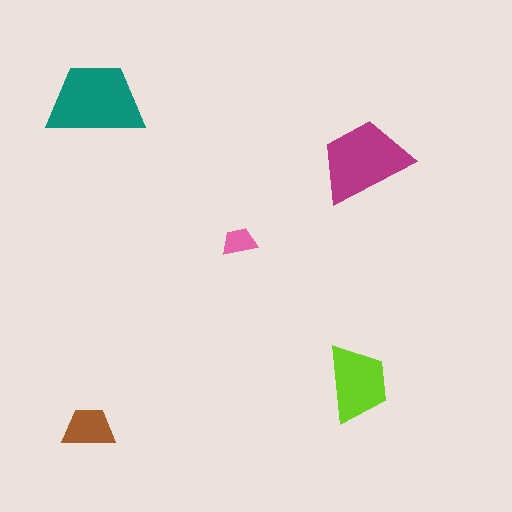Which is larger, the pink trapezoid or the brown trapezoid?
The brown one.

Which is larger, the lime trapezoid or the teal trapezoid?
The teal one.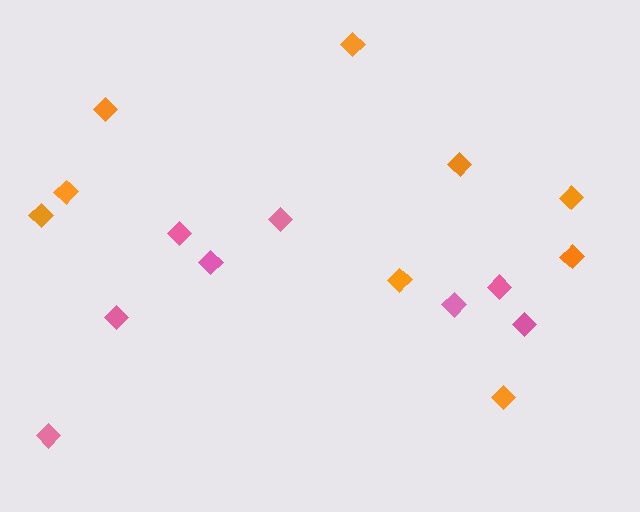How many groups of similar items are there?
There are 2 groups: one group of pink diamonds (8) and one group of orange diamonds (9).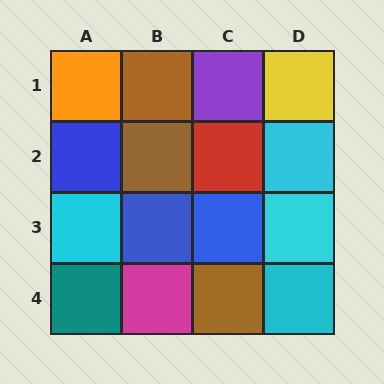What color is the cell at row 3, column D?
Cyan.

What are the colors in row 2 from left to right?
Blue, brown, red, cyan.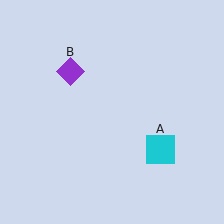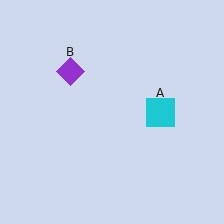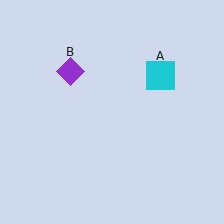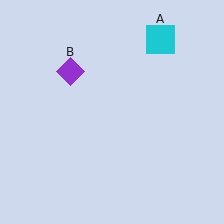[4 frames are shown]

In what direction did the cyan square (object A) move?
The cyan square (object A) moved up.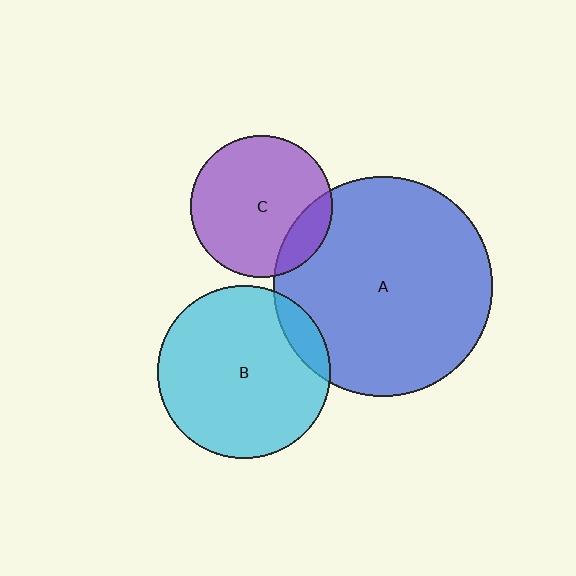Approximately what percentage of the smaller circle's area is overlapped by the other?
Approximately 10%.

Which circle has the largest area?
Circle A (blue).